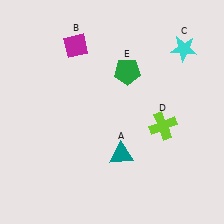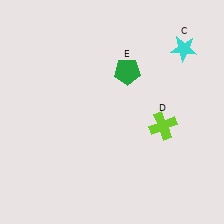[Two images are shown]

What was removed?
The teal triangle (A), the magenta diamond (B) were removed in Image 2.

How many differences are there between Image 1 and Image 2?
There are 2 differences between the two images.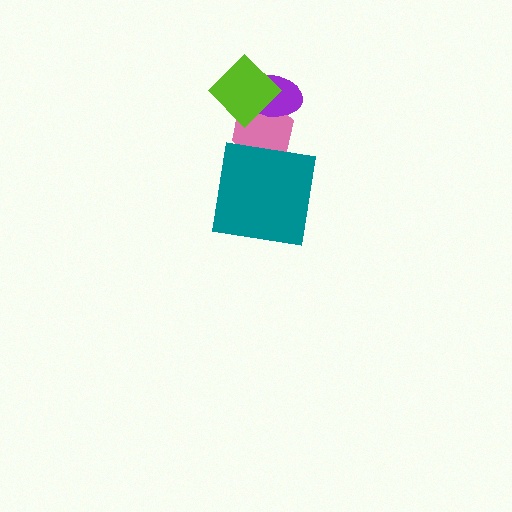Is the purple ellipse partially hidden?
Yes, it is partially covered by another shape.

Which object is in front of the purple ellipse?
The lime diamond is in front of the purple ellipse.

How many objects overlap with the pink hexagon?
3 objects overlap with the pink hexagon.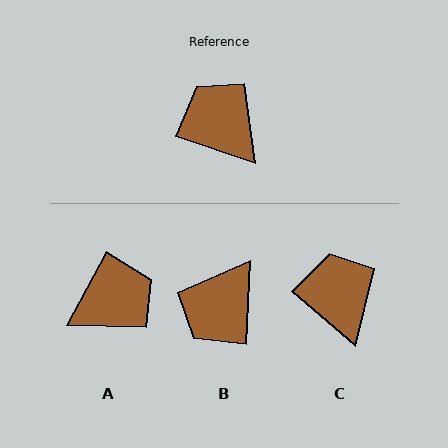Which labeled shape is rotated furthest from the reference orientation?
B, about 106 degrees away.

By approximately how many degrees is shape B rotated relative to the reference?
Approximately 106 degrees counter-clockwise.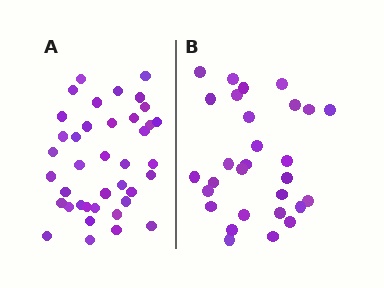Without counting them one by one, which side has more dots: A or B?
Region A (the left region) has more dots.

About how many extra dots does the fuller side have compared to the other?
Region A has roughly 10 or so more dots than region B.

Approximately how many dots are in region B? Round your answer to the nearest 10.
About 30 dots. (The exact count is 29, which rounds to 30.)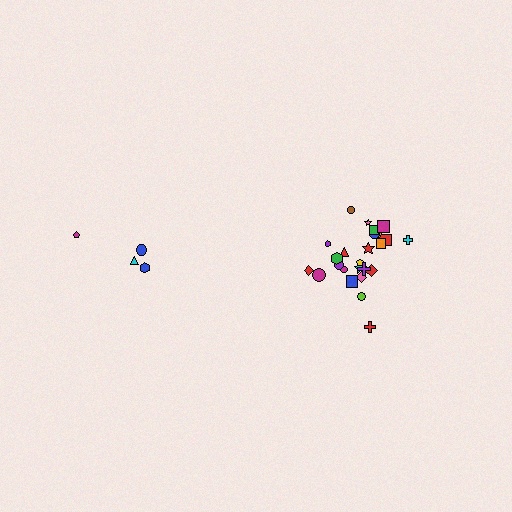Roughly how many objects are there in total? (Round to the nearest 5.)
Roughly 30 objects in total.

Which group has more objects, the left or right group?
The right group.